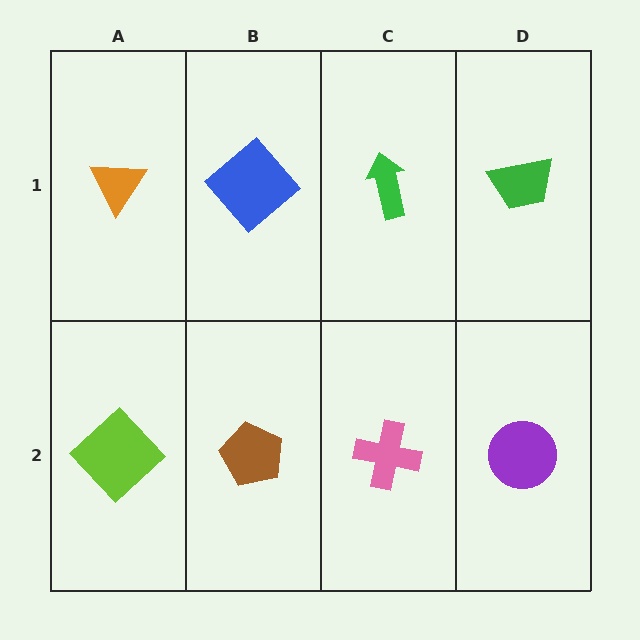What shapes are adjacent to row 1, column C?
A pink cross (row 2, column C), a blue diamond (row 1, column B), a green trapezoid (row 1, column D).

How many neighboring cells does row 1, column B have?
3.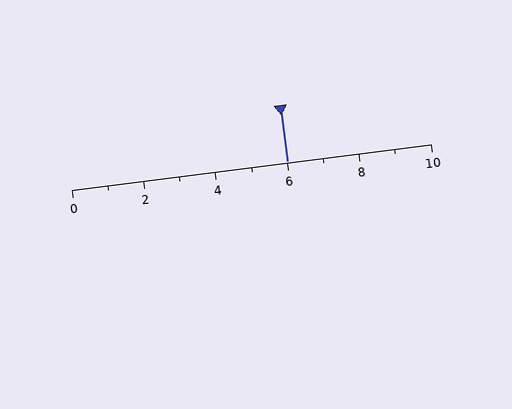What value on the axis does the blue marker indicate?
The marker indicates approximately 6.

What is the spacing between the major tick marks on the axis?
The major ticks are spaced 2 apart.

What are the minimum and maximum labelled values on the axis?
The axis runs from 0 to 10.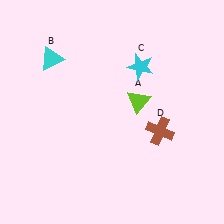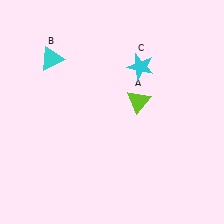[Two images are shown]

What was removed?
The brown cross (D) was removed in Image 2.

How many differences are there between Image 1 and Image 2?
There is 1 difference between the two images.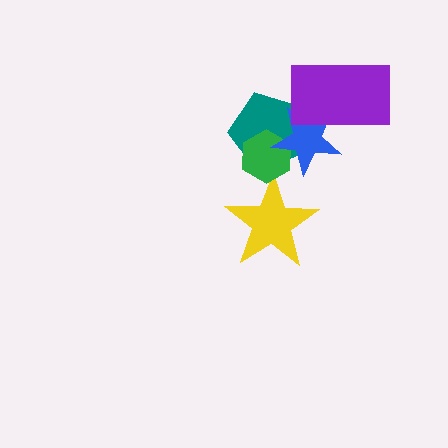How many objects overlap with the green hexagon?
3 objects overlap with the green hexagon.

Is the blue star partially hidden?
Yes, it is partially covered by another shape.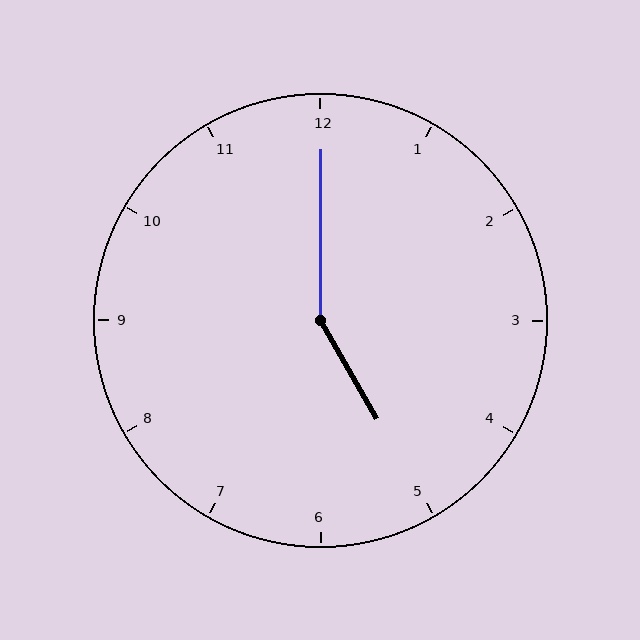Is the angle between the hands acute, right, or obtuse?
It is obtuse.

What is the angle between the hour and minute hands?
Approximately 150 degrees.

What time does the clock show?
5:00.